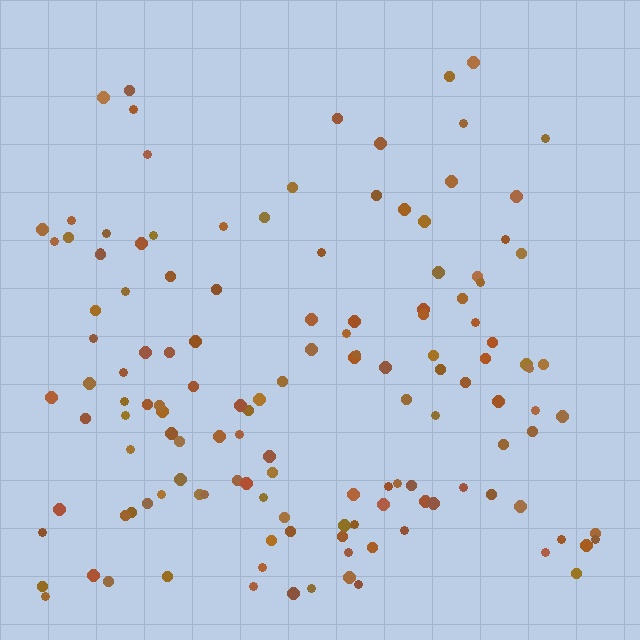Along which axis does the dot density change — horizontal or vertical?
Vertical.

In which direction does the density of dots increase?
From top to bottom, with the bottom side densest.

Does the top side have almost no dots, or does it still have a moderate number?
Still a moderate number, just noticeably fewer than the bottom.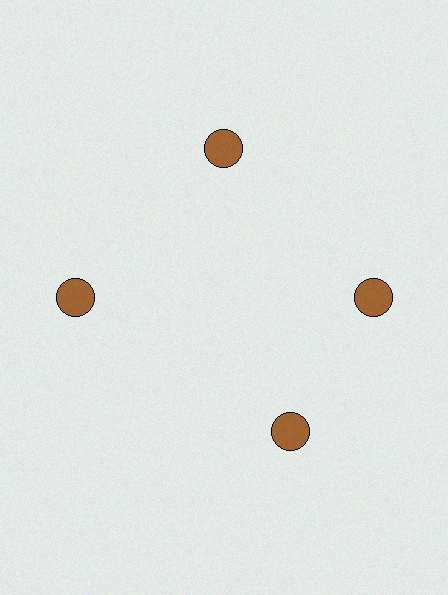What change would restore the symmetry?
The symmetry would be restored by rotating it back into even spacing with its neighbors so that all 4 circles sit at equal angles and equal distance from the center.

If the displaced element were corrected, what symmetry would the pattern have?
It would have 4-fold rotational symmetry — the pattern would map onto itself every 90 degrees.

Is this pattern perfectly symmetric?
No. The 4 brown circles are arranged in a ring, but one element near the 6 o'clock position is rotated out of alignment along the ring, breaking the 4-fold rotational symmetry.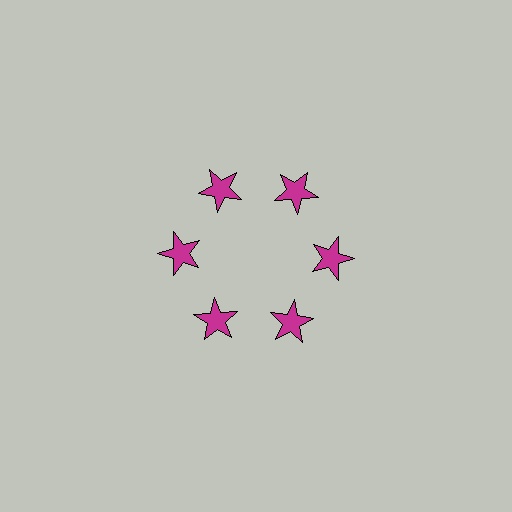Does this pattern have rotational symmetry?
Yes, this pattern has 6-fold rotational symmetry. It looks the same after rotating 60 degrees around the center.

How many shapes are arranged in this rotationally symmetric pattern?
There are 6 shapes, arranged in 6 groups of 1.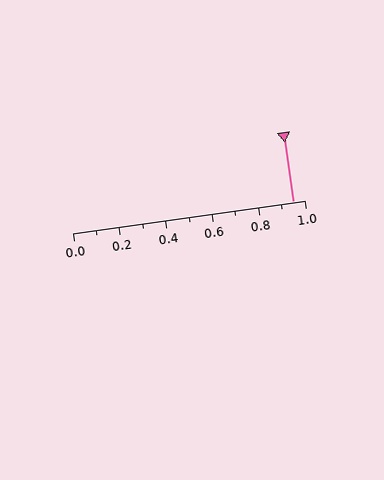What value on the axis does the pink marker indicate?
The marker indicates approximately 0.95.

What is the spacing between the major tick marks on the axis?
The major ticks are spaced 0.2 apart.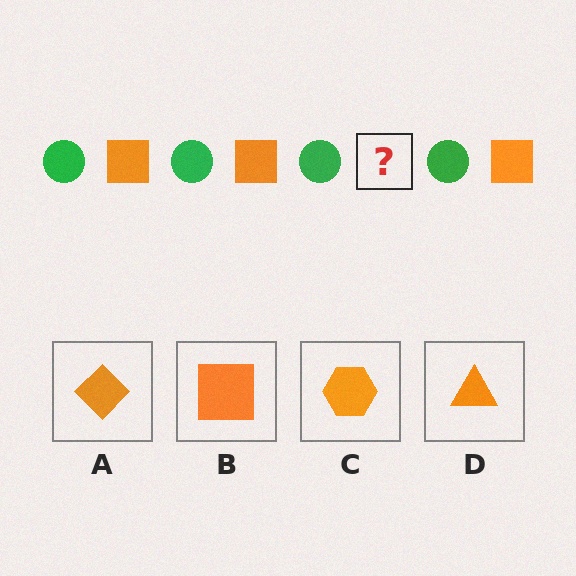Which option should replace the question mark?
Option B.